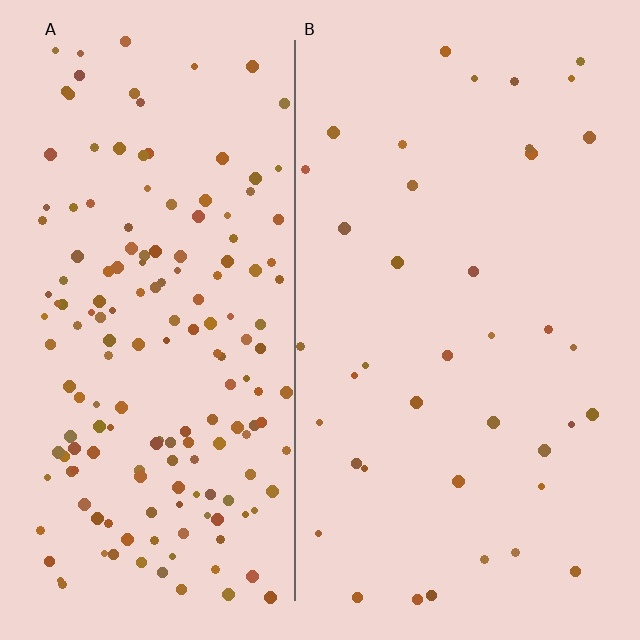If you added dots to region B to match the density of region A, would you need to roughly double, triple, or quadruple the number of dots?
Approximately quadruple.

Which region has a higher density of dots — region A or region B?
A (the left).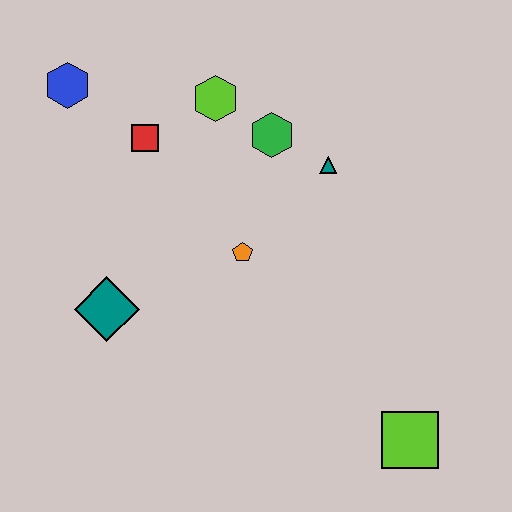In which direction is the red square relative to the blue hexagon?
The red square is to the right of the blue hexagon.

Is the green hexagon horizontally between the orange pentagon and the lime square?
Yes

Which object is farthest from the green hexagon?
The lime square is farthest from the green hexagon.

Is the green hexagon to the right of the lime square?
No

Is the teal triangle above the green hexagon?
No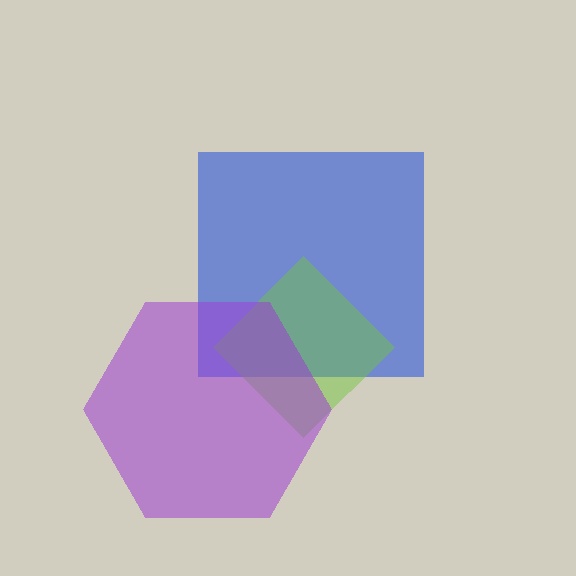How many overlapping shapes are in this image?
There are 3 overlapping shapes in the image.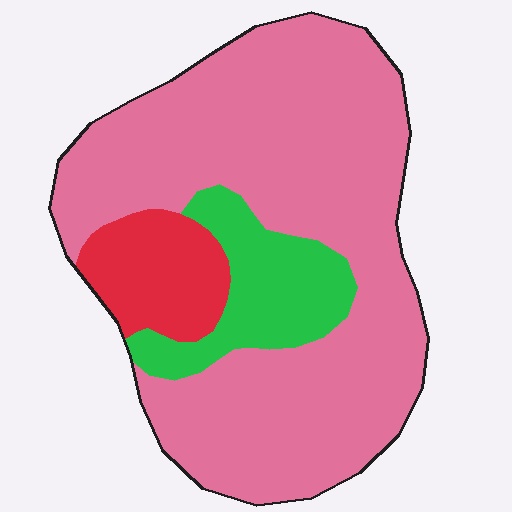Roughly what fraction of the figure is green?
Green takes up less than a sixth of the figure.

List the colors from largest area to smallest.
From largest to smallest: pink, green, red.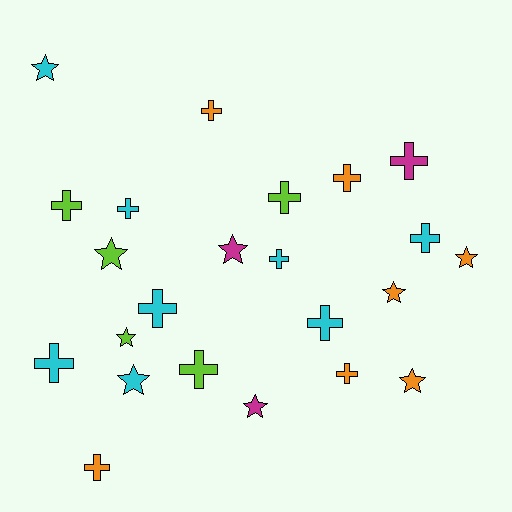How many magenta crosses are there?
There is 1 magenta cross.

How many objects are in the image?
There are 23 objects.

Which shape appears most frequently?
Cross, with 14 objects.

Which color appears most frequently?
Cyan, with 8 objects.